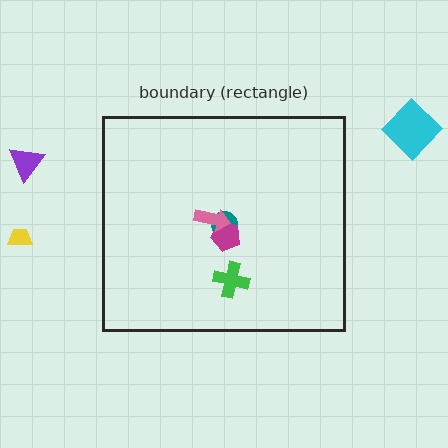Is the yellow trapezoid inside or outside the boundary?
Outside.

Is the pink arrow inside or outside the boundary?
Inside.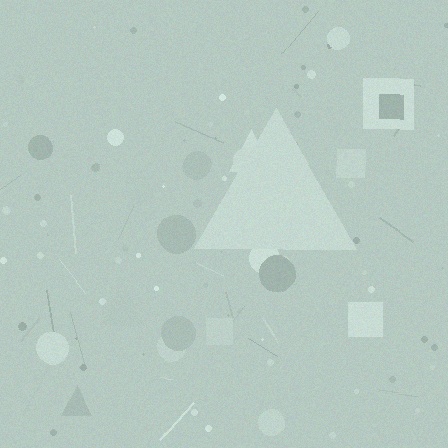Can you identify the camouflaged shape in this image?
The camouflaged shape is a triangle.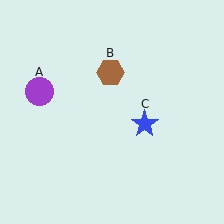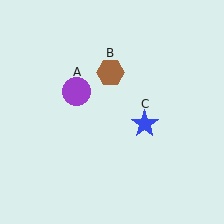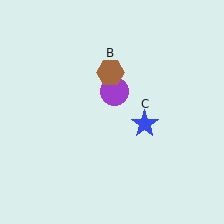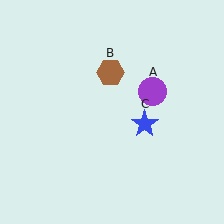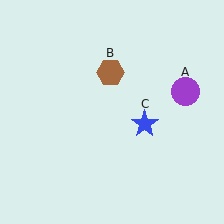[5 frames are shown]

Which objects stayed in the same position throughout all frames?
Brown hexagon (object B) and blue star (object C) remained stationary.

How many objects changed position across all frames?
1 object changed position: purple circle (object A).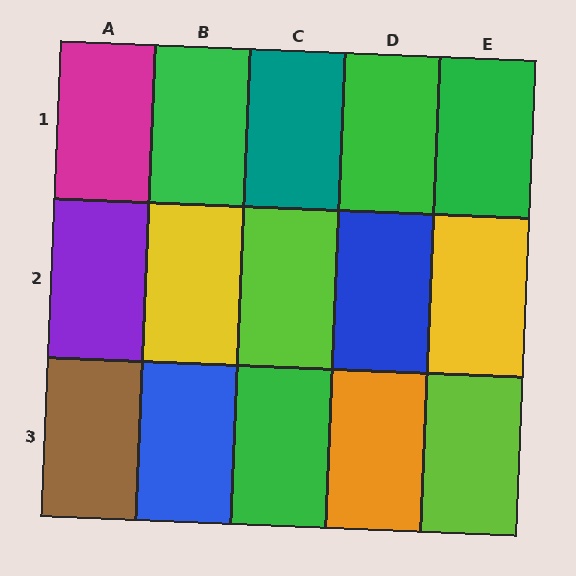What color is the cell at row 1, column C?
Teal.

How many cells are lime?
2 cells are lime.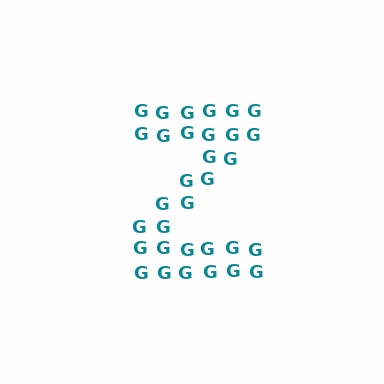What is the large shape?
The large shape is the letter Z.